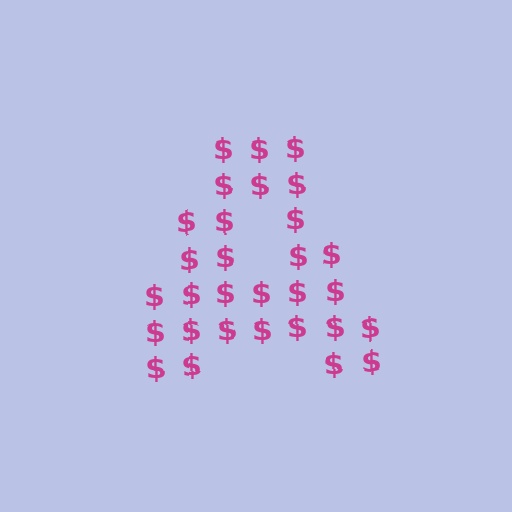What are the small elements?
The small elements are dollar signs.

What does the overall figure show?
The overall figure shows the letter A.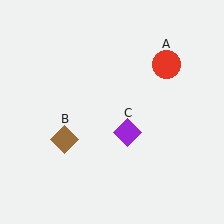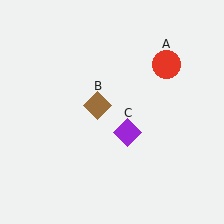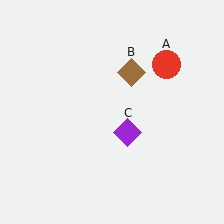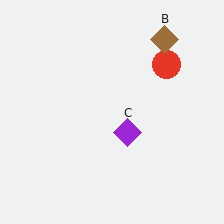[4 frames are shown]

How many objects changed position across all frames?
1 object changed position: brown diamond (object B).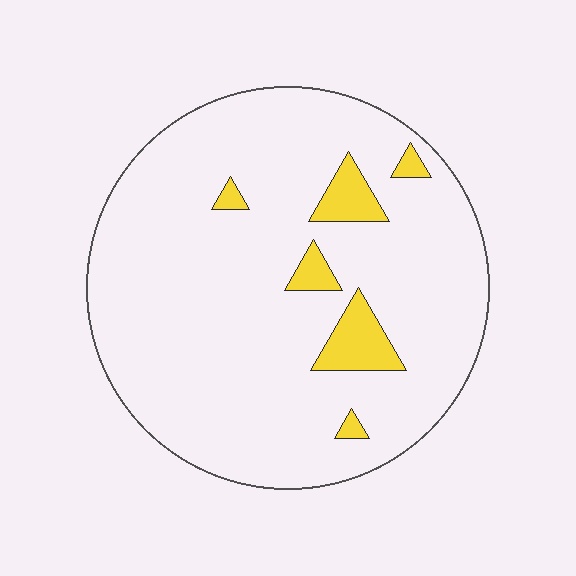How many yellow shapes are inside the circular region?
6.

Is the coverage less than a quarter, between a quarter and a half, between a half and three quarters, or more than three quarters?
Less than a quarter.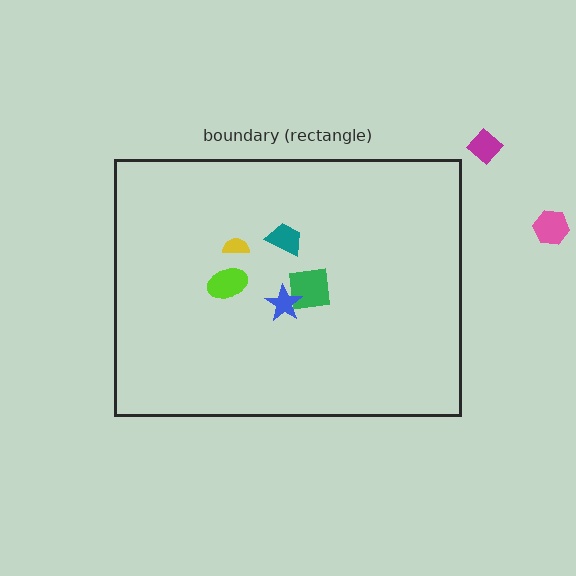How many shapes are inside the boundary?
5 inside, 2 outside.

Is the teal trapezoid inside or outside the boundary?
Inside.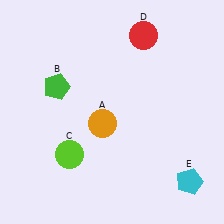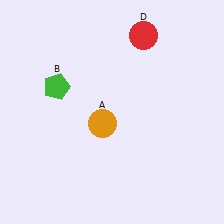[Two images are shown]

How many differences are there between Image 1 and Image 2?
There are 2 differences between the two images.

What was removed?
The lime circle (C), the cyan pentagon (E) were removed in Image 2.